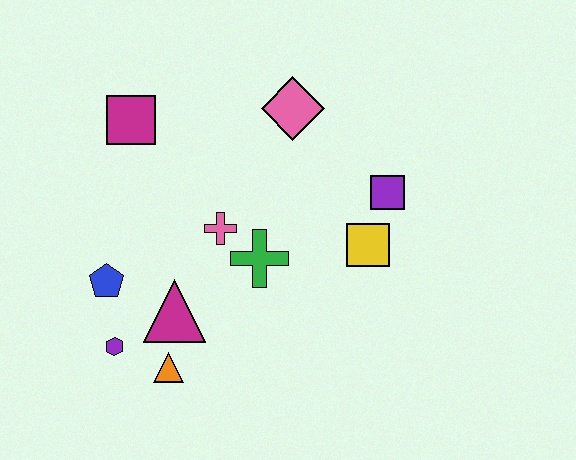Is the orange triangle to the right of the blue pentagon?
Yes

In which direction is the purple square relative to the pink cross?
The purple square is to the right of the pink cross.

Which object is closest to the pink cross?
The green cross is closest to the pink cross.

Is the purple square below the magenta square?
Yes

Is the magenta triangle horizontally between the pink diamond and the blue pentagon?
Yes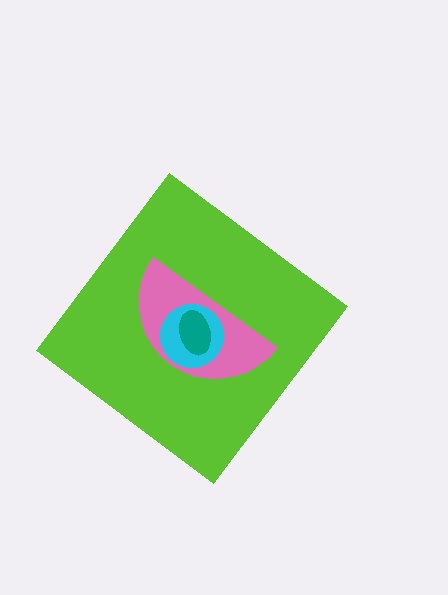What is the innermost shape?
The teal ellipse.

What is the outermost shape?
The lime diamond.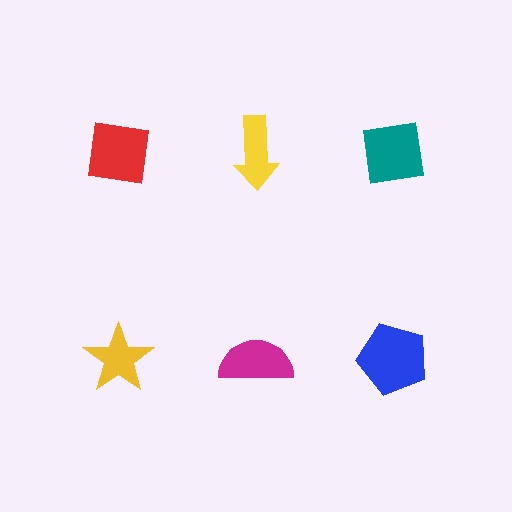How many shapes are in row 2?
3 shapes.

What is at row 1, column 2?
A yellow arrow.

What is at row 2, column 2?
A magenta semicircle.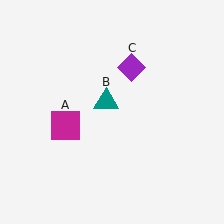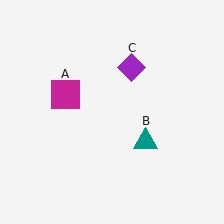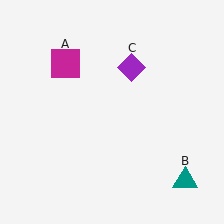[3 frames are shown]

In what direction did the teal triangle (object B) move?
The teal triangle (object B) moved down and to the right.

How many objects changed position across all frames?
2 objects changed position: magenta square (object A), teal triangle (object B).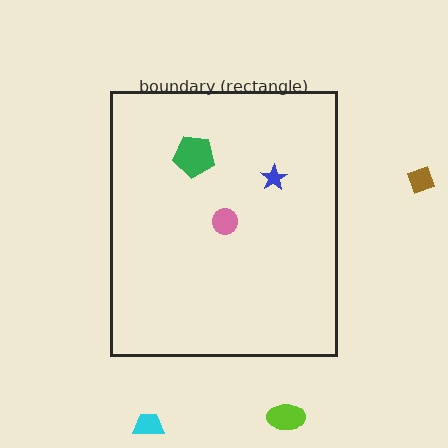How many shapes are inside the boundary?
3 inside, 3 outside.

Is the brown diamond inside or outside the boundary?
Outside.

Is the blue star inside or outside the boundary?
Inside.